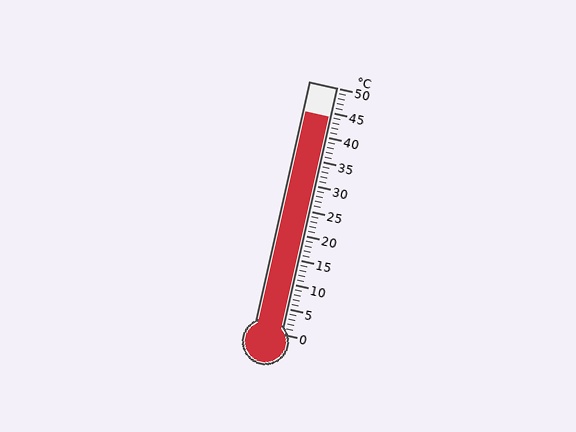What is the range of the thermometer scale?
The thermometer scale ranges from 0°C to 50°C.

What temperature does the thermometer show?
The thermometer shows approximately 44°C.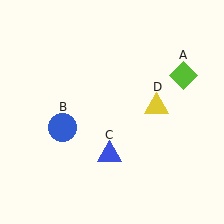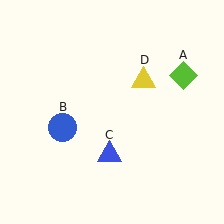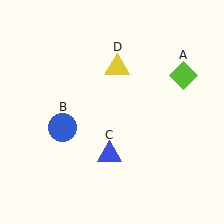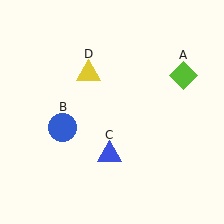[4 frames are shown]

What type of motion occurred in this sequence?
The yellow triangle (object D) rotated counterclockwise around the center of the scene.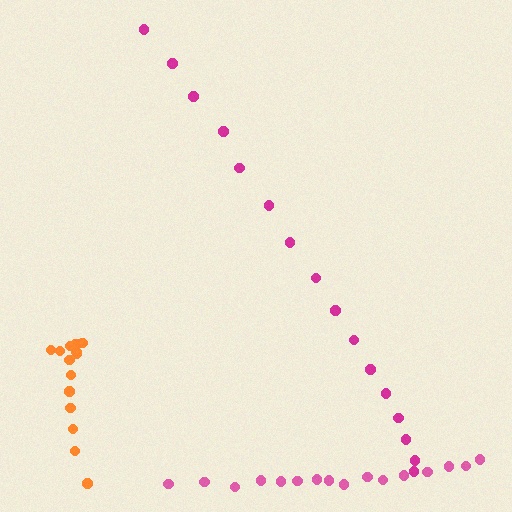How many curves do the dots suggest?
There are 3 distinct paths.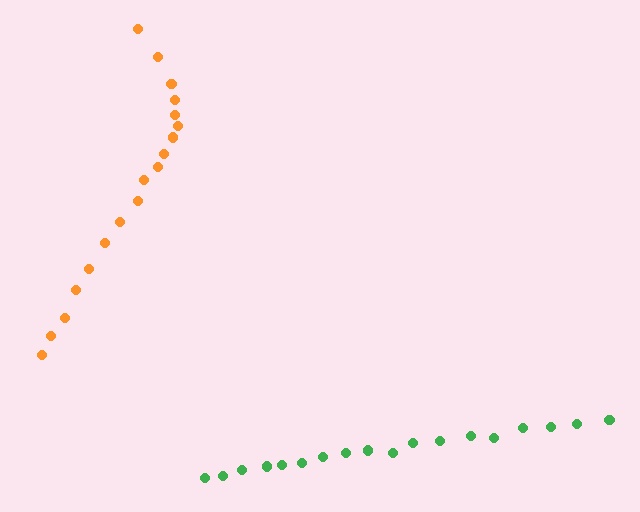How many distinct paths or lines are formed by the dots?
There are 2 distinct paths.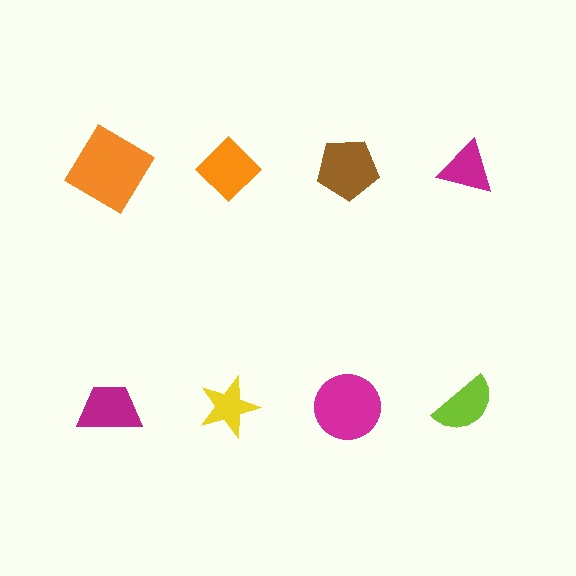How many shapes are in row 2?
4 shapes.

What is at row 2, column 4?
A lime semicircle.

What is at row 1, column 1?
An orange diamond.